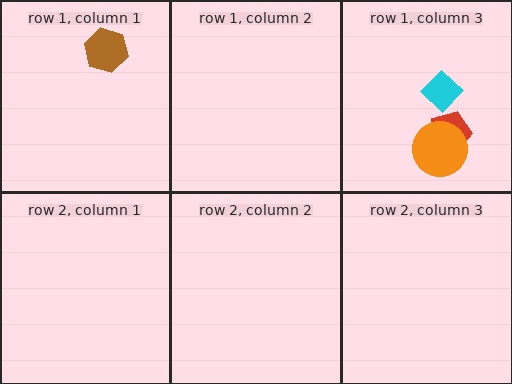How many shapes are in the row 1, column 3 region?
3.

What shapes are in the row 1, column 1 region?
The brown hexagon.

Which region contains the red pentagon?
The row 1, column 3 region.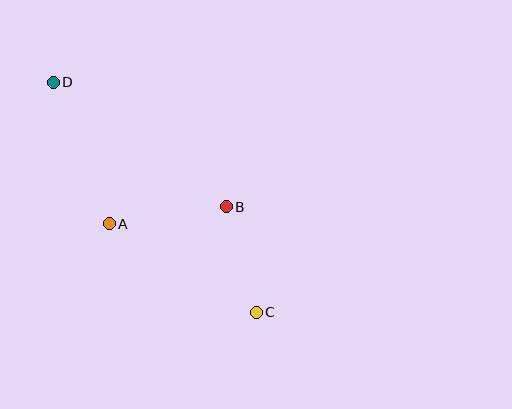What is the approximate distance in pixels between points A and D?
The distance between A and D is approximately 152 pixels.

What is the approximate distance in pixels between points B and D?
The distance between B and D is approximately 213 pixels.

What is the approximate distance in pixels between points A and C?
The distance between A and C is approximately 172 pixels.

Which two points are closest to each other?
Points B and C are closest to each other.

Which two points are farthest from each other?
Points C and D are farthest from each other.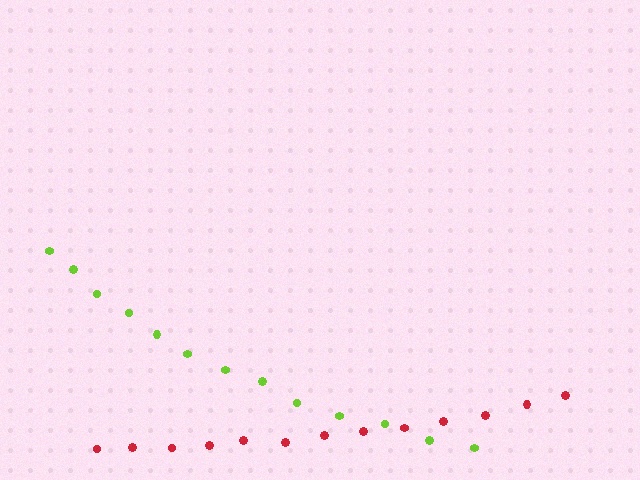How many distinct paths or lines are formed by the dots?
There are 2 distinct paths.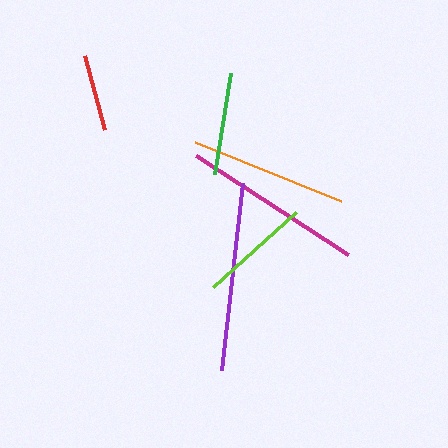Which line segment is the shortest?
The red line is the shortest at approximately 77 pixels.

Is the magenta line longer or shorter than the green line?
The magenta line is longer than the green line.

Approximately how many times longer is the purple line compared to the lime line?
The purple line is approximately 1.7 times the length of the lime line.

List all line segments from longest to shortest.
From longest to shortest: purple, magenta, orange, lime, green, red.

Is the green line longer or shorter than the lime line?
The lime line is longer than the green line.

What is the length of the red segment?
The red segment is approximately 77 pixels long.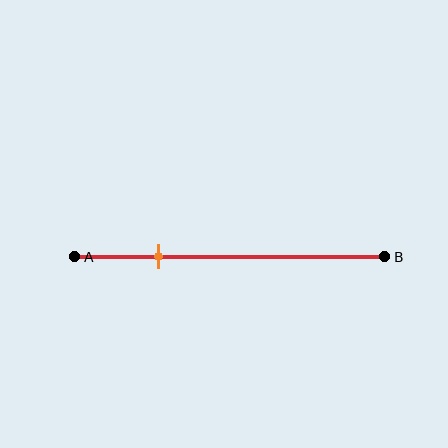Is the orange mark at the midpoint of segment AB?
No, the mark is at about 25% from A, not at the 50% midpoint.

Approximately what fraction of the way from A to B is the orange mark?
The orange mark is approximately 25% of the way from A to B.